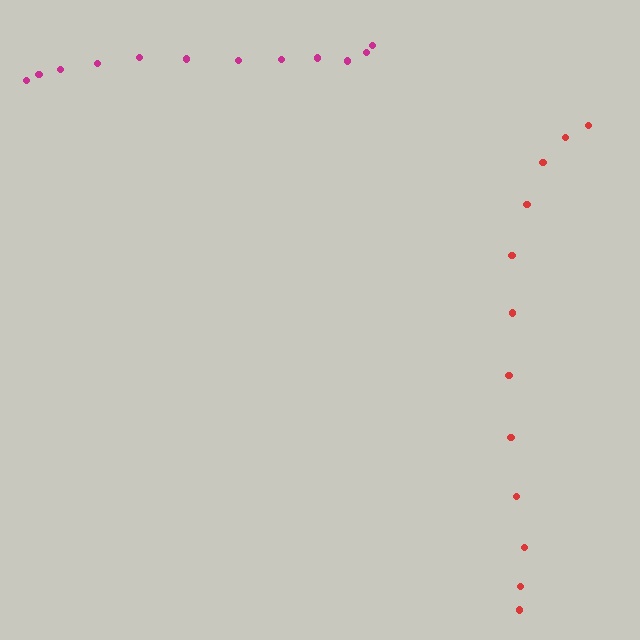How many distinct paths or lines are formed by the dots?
There are 2 distinct paths.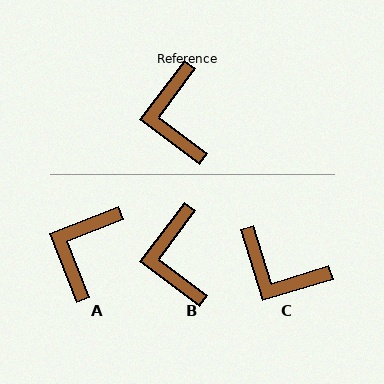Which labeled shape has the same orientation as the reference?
B.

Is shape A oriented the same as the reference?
No, it is off by about 31 degrees.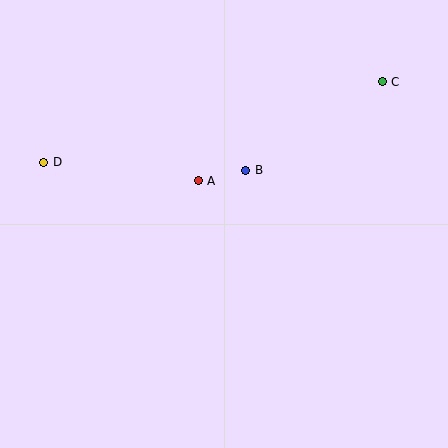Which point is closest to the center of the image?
Point A at (198, 181) is closest to the center.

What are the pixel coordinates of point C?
Point C is at (382, 82).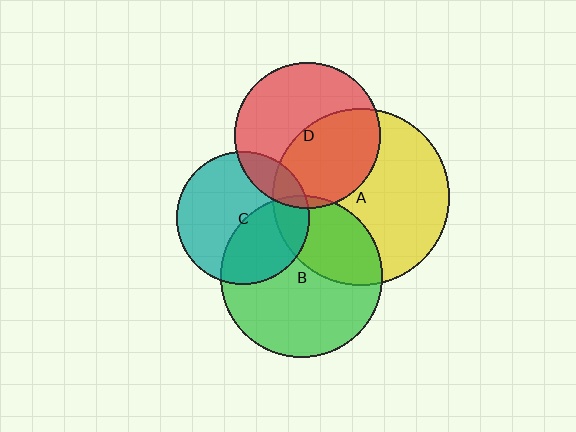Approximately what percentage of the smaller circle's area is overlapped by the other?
Approximately 45%.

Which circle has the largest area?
Circle A (yellow).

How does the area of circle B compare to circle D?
Approximately 1.2 times.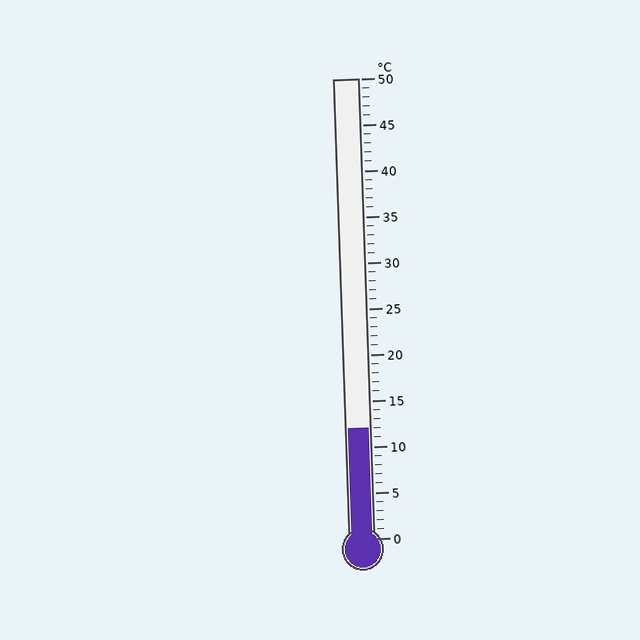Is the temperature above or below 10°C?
The temperature is above 10°C.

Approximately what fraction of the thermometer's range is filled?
The thermometer is filled to approximately 25% of its range.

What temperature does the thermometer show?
The thermometer shows approximately 12°C.